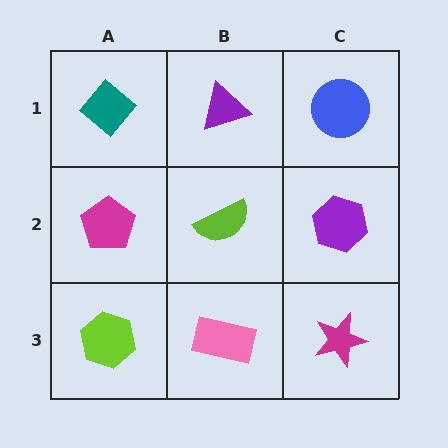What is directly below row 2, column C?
A magenta star.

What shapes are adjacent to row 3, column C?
A purple hexagon (row 2, column C), a pink rectangle (row 3, column B).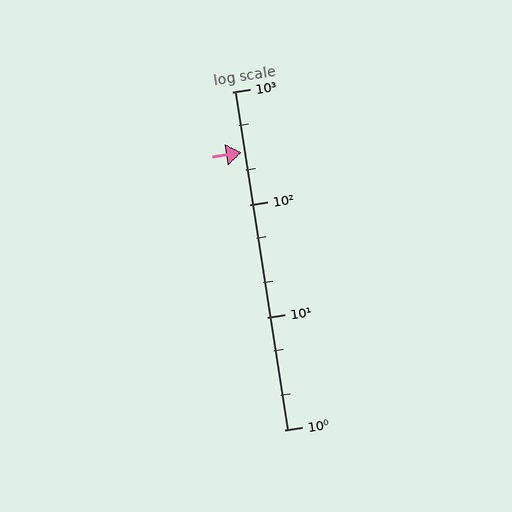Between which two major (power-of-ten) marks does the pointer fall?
The pointer is between 100 and 1000.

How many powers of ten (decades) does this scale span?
The scale spans 3 decades, from 1 to 1000.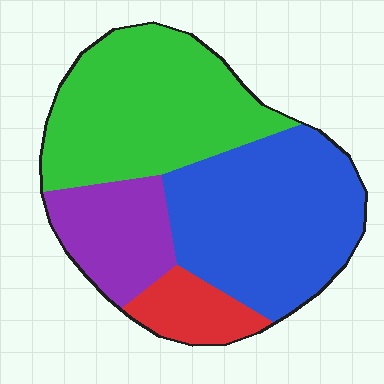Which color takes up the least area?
Red, at roughly 10%.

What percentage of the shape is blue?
Blue takes up about three eighths (3/8) of the shape.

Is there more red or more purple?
Purple.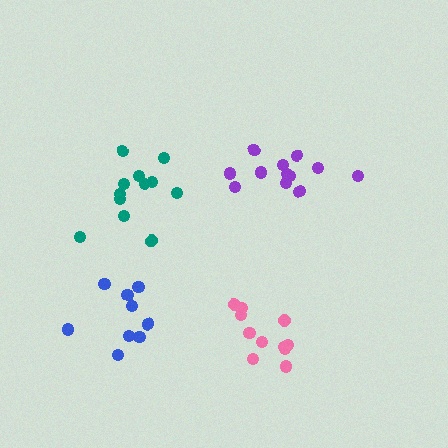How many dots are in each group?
Group 1: 11 dots, Group 2: 9 dots, Group 3: 12 dots, Group 4: 12 dots (44 total).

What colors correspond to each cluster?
The clusters are colored: pink, blue, teal, purple.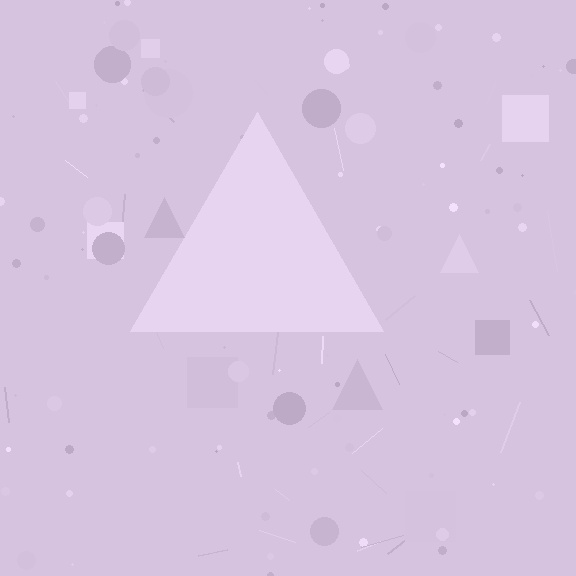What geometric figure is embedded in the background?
A triangle is embedded in the background.